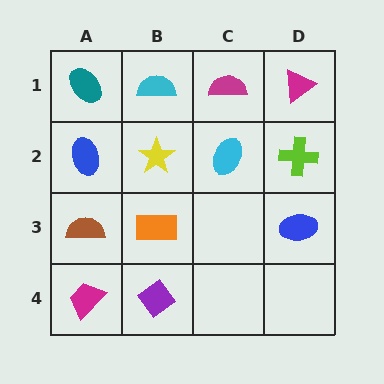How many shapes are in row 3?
3 shapes.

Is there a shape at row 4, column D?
No, that cell is empty.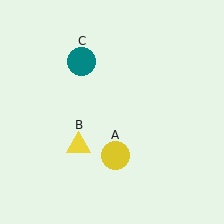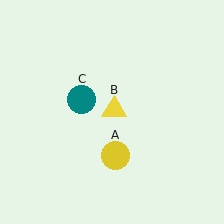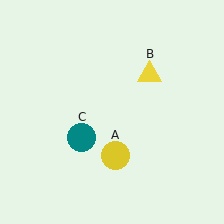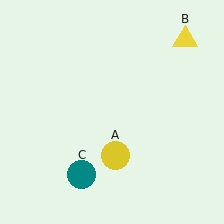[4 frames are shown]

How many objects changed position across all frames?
2 objects changed position: yellow triangle (object B), teal circle (object C).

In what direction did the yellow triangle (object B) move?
The yellow triangle (object B) moved up and to the right.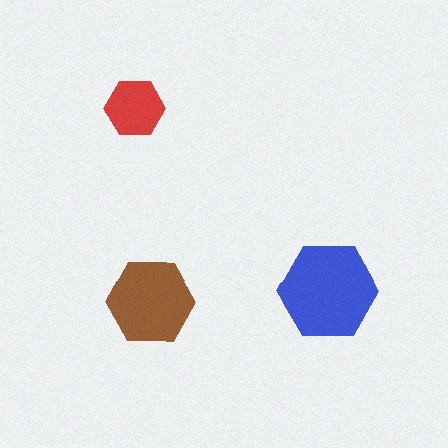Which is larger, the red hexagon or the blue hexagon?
The blue one.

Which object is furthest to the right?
The blue hexagon is rightmost.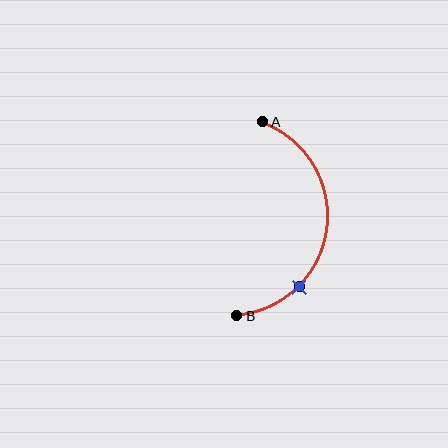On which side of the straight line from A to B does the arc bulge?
The arc bulges to the right of the straight line connecting A and B.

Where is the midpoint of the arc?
The arc midpoint is the point on the curve farthest from the straight line joining A and B. It sits to the right of that line.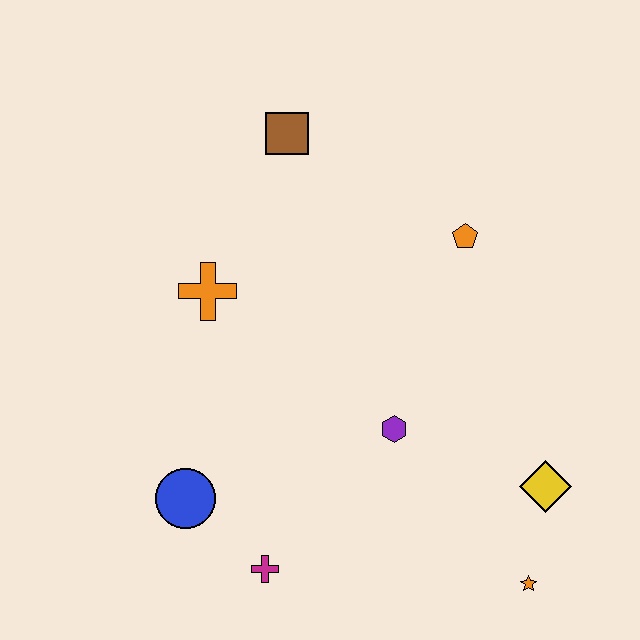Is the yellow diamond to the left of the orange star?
No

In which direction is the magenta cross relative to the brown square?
The magenta cross is below the brown square.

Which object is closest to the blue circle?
The magenta cross is closest to the blue circle.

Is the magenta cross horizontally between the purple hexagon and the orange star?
No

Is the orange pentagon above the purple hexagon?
Yes